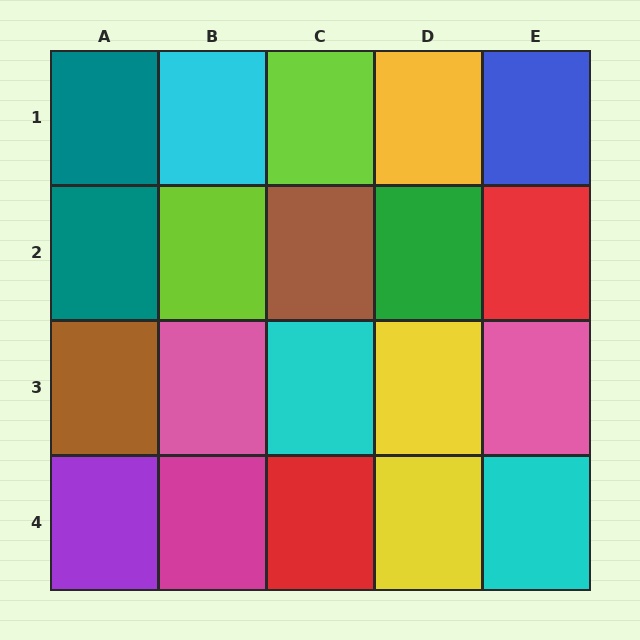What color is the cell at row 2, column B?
Lime.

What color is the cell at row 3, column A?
Brown.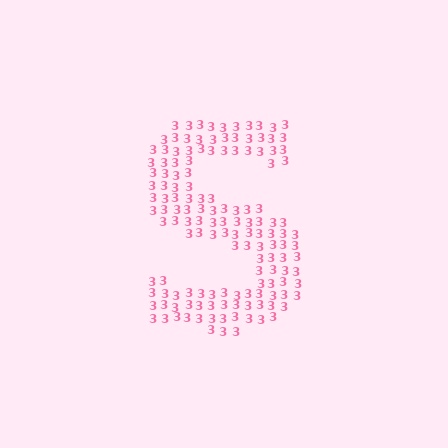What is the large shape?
The large shape is the letter S.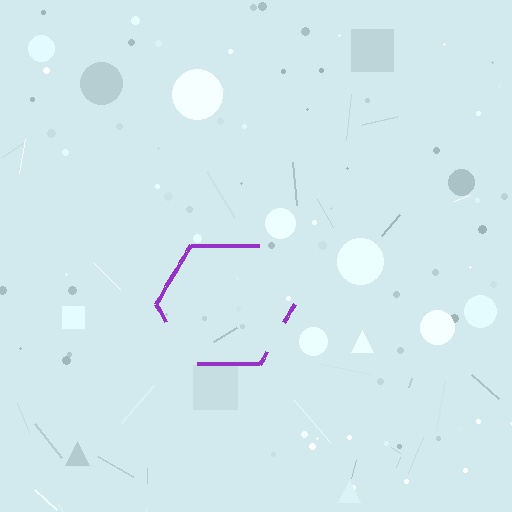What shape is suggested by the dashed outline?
The dashed outline suggests a hexagon.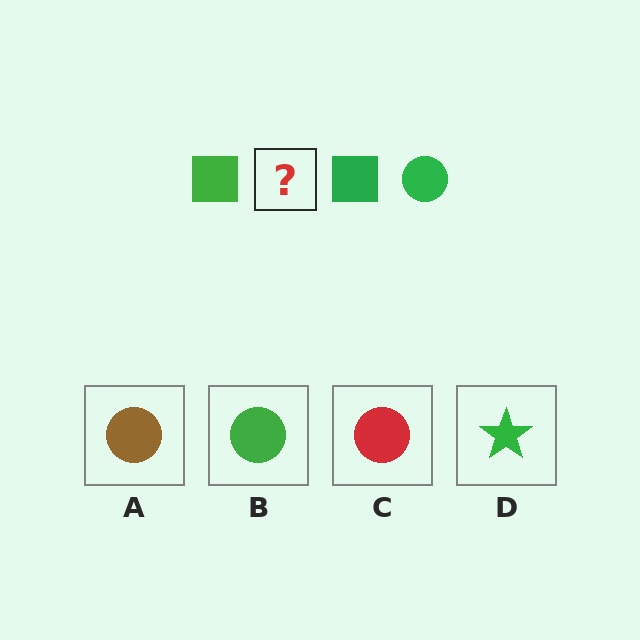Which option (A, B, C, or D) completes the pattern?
B.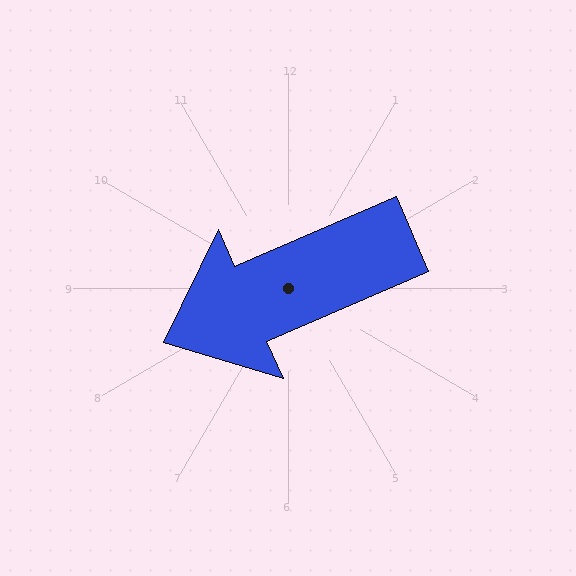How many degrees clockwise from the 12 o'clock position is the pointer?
Approximately 246 degrees.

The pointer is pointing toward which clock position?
Roughly 8 o'clock.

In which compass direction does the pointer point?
Southwest.